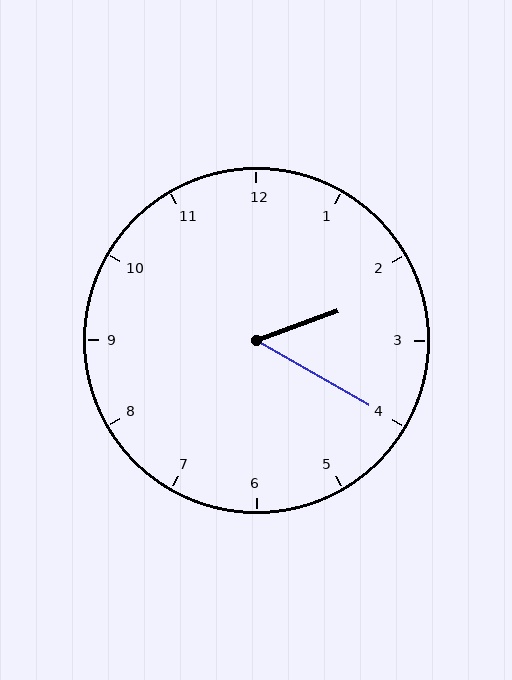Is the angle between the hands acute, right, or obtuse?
It is acute.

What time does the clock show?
2:20.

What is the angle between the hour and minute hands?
Approximately 50 degrees.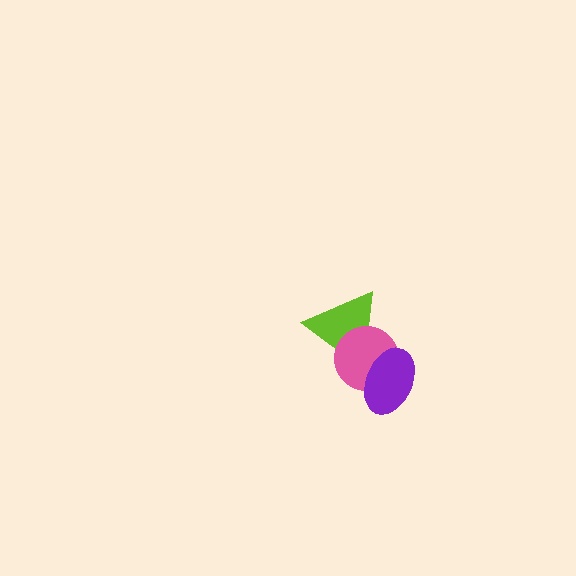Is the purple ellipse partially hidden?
No, no other shape covers it.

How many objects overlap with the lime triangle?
2 objects overlap with the lime triangle.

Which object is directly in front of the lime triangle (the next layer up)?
The pink circle is directly in front of the lime triangle.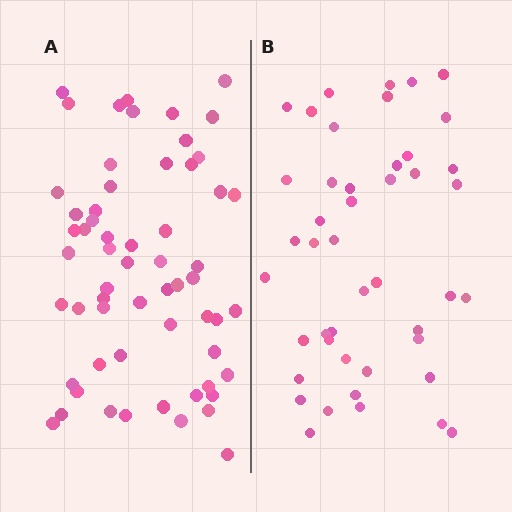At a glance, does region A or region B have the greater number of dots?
Region A (the left region) has more dots.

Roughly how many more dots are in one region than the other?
Region A has approximately 15 more dots than region B.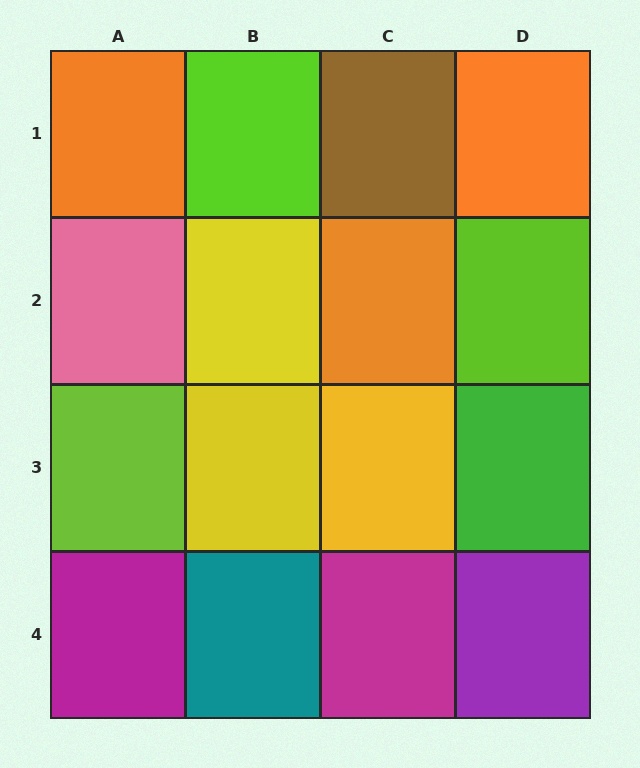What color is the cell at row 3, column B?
Yellow.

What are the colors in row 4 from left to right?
Magenta, teal, magenta, purple.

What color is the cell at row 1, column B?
Lime.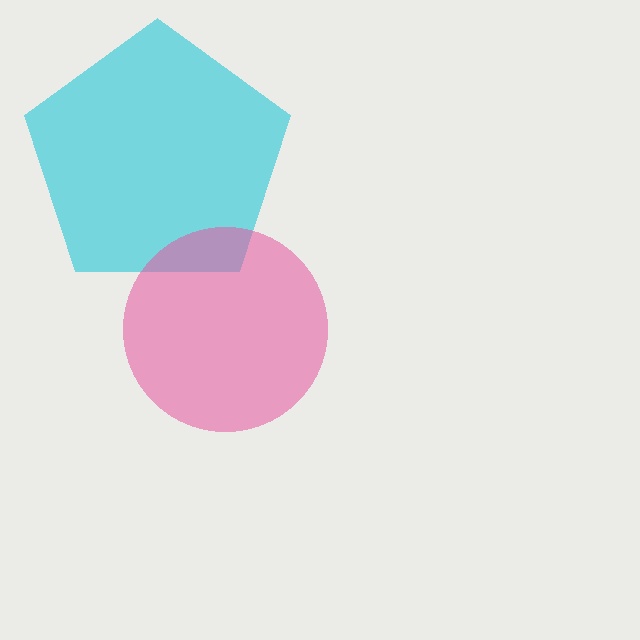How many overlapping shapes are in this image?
There are 2 overlapping shapes in the image.